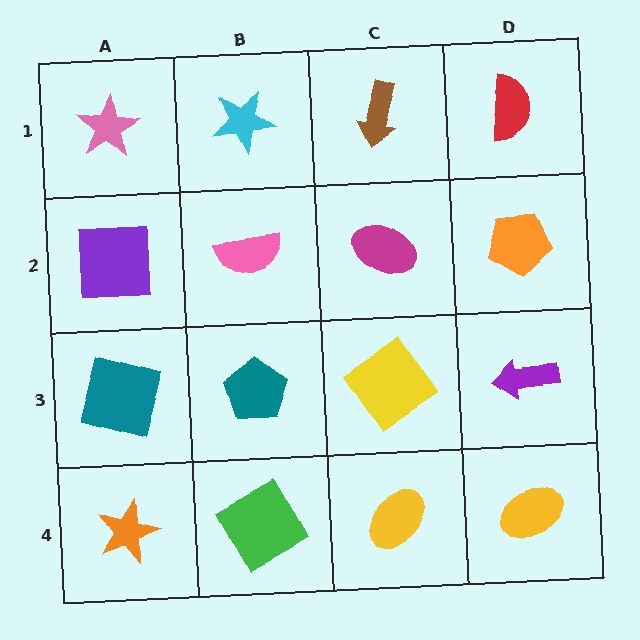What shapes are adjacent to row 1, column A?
A purple square (row 2, column A), a cyan star (row 1, column B).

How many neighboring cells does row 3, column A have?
3.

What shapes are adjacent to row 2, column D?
A red semicircle (row 1, column D), a purple arrow (row 3, column D), a magenta ellipse (row 2, column C).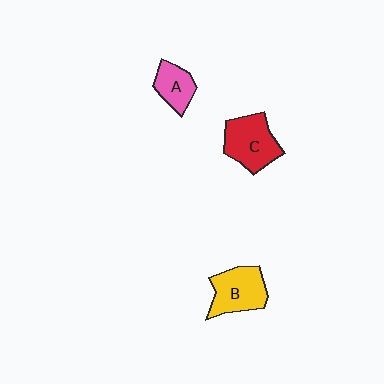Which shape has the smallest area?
Shape A (pink).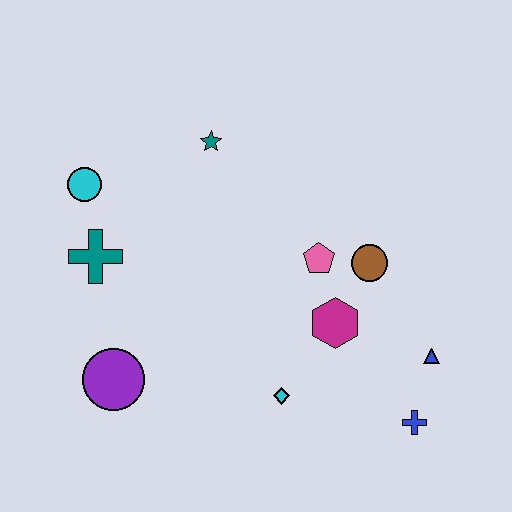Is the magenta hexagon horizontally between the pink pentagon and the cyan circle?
No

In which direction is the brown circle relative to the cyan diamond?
The brown circle is above the cyan diamond.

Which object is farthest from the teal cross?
The blue cross is farthest from the teal cross.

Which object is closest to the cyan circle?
The teal cross is closest to the cyan circle.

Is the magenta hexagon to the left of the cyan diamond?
No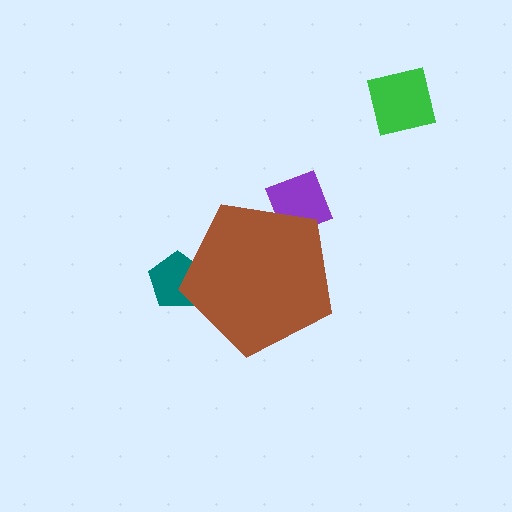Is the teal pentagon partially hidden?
Yes, the teal pentagon is partially hidden behind the brown pentagon.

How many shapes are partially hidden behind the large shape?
2 shapes are partially hidden.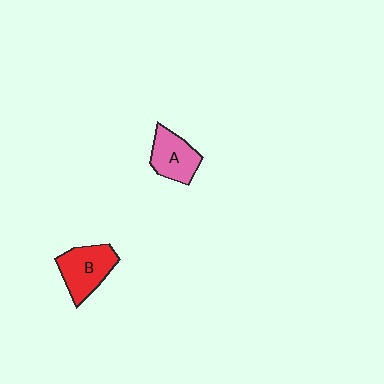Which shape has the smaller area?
Shape A (pink).